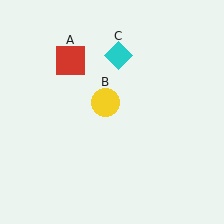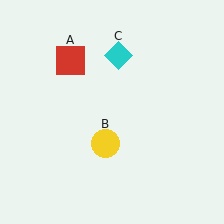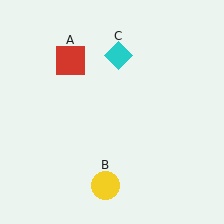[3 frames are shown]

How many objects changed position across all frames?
1 object changed position: yellow circle (object B).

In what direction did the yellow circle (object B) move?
The yellow circle (object B) moved down.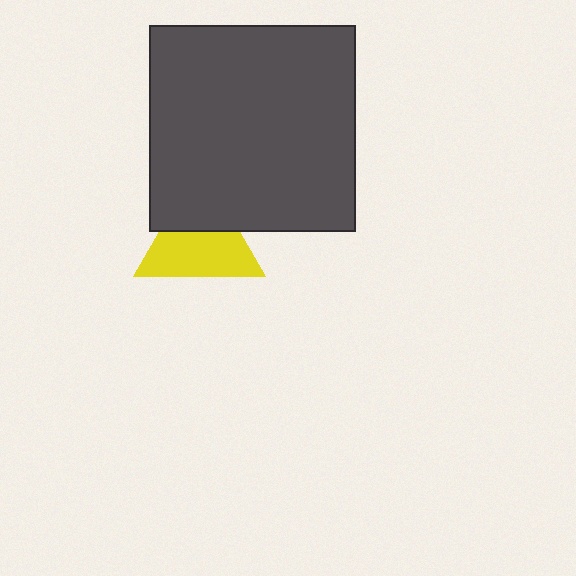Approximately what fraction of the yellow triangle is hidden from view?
Roughly 36% of the yellow triangle is hidden behind the dark gray square.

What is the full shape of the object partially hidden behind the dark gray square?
The partially hidden object is a yellow triangle.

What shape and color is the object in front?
The object in front is a dark gray square.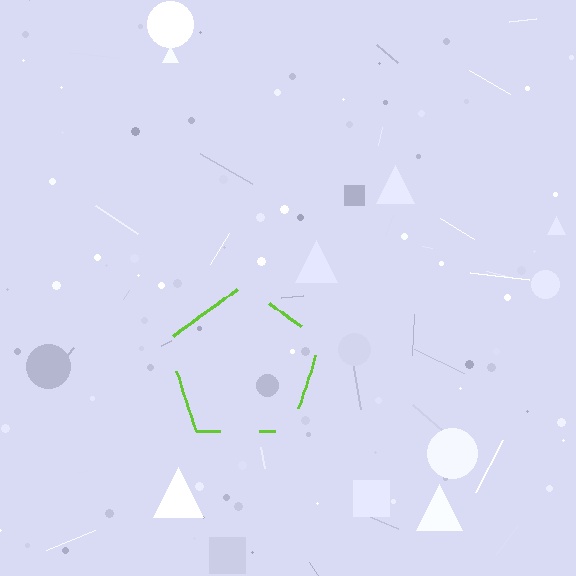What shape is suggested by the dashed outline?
The dashed outline suggests a pentagon.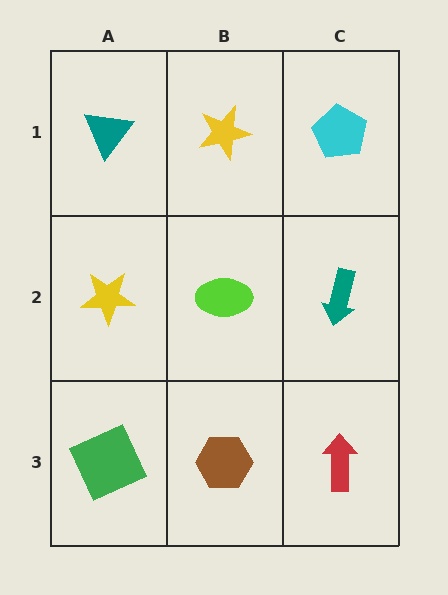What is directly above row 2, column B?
A yellow star.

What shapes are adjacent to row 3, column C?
A teal arrow (row 2, column C), a brown hexagon (row 3, column B).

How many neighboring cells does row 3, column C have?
2.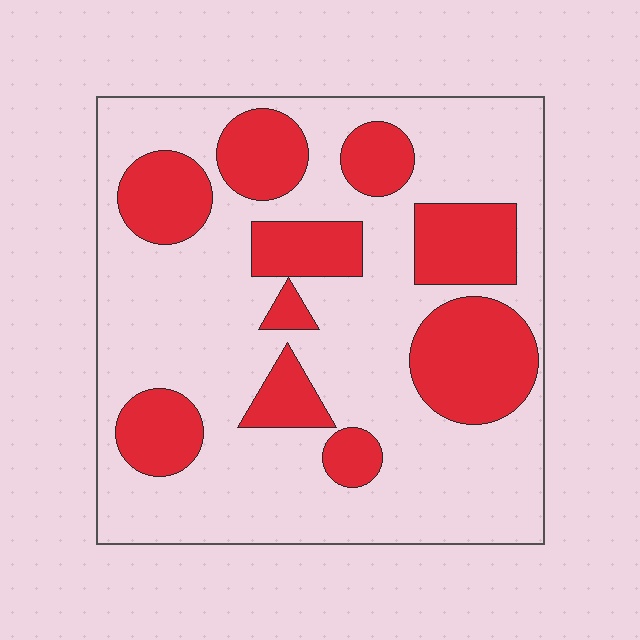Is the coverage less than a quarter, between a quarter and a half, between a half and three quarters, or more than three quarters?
Between a quarter and a half.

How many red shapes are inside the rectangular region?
10.